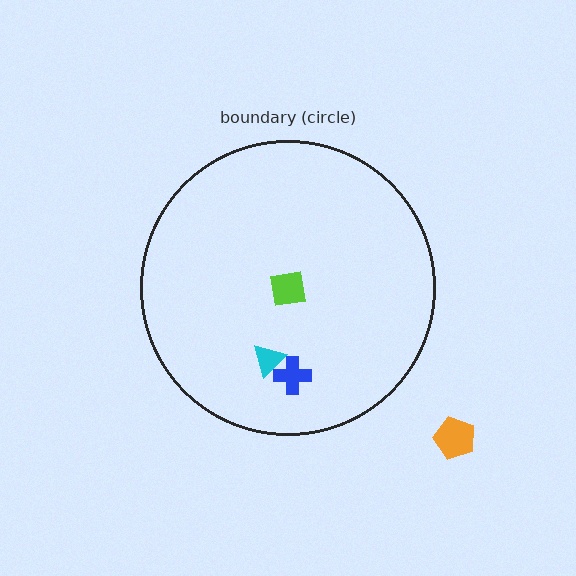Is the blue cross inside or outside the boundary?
Inside.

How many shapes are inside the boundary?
3 inside, 1 outside.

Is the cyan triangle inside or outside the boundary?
Inside.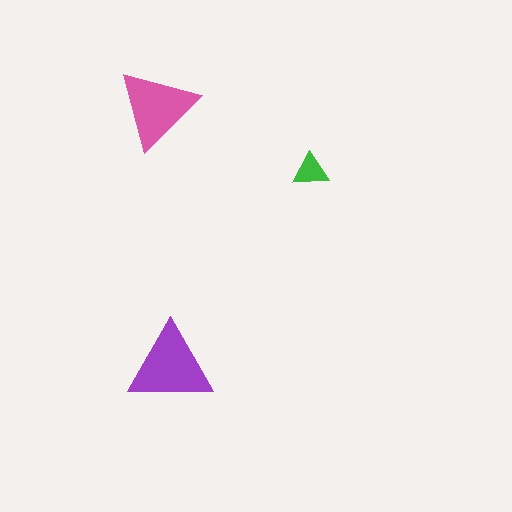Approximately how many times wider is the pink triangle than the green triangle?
About 2.5 times wider.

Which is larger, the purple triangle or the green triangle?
The purple one.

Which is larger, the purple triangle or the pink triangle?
The purple one.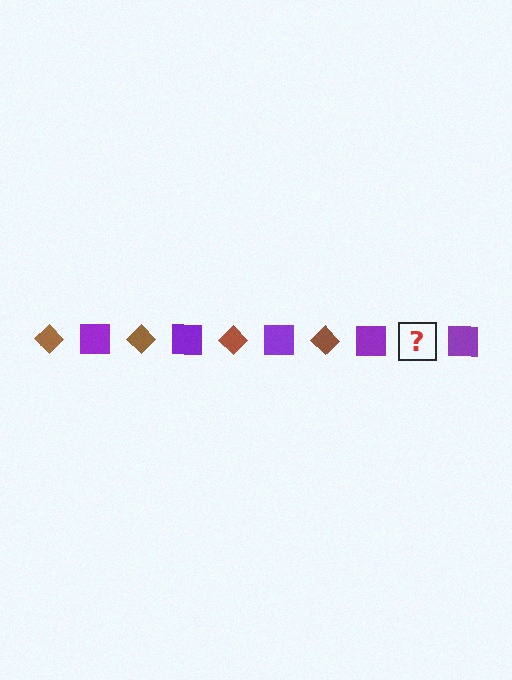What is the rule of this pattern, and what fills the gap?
The rule is that the pattern alternates between brown diamond and purple square. The gap should be filled with a brown diamond.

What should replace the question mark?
The question mark should be replaced with a brown diamond.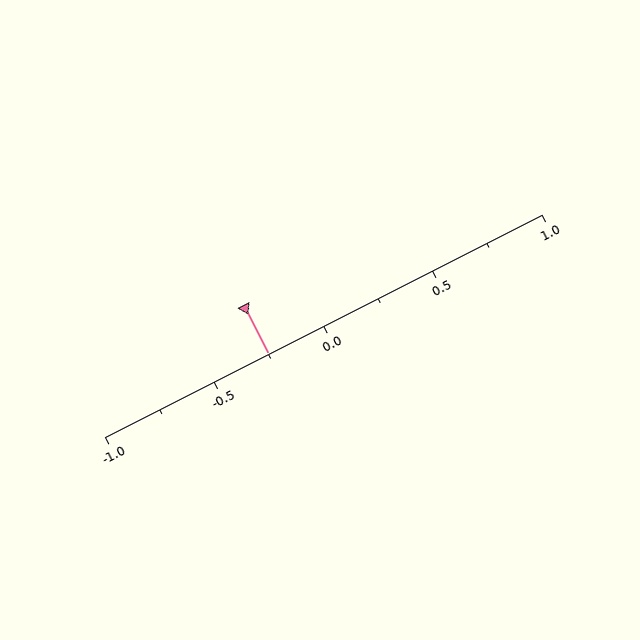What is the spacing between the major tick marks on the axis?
The major ticks are spaced 0.5 apart.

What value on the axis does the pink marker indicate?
The marker indicates approximately -0.25.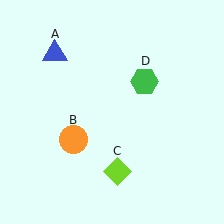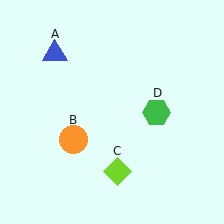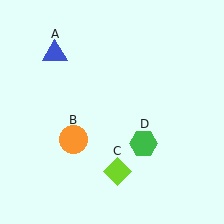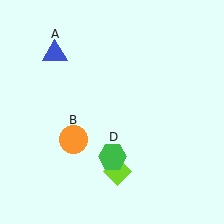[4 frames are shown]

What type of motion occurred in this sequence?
The green hexagon (object D) rotated clockwise around the center of the scene.